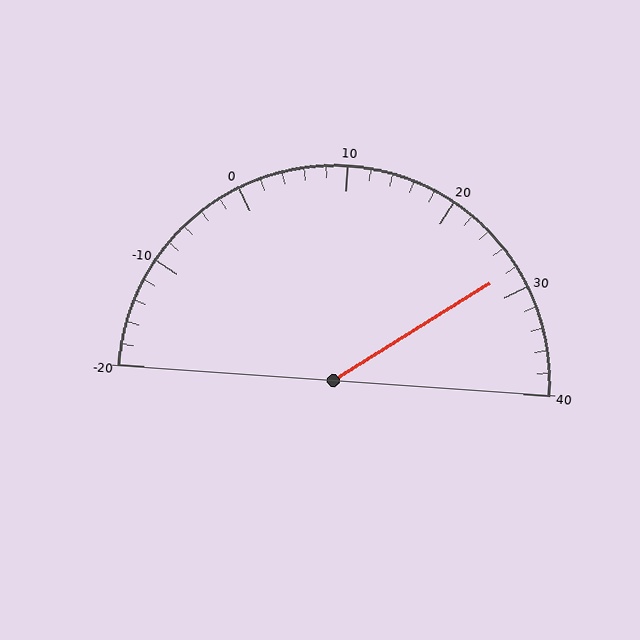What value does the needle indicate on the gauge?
The needle indicates approximately 28.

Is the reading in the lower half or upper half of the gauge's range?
The reading is in the upper half of the range (-20 to 40).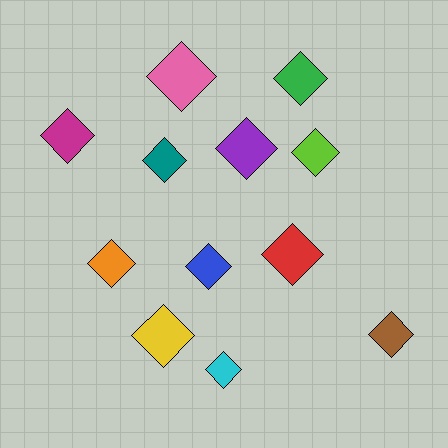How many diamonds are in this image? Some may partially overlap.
There are 12 diamonds.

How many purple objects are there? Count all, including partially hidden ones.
There is 1 purple object.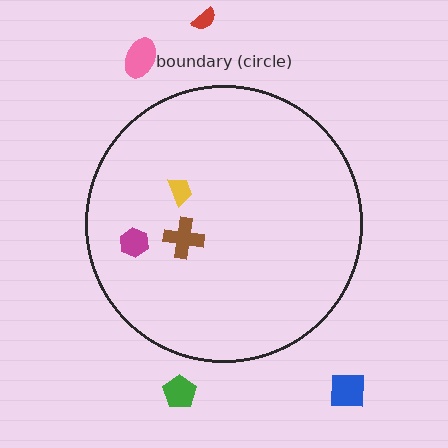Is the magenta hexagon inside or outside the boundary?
Inside.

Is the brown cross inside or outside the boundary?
Inside.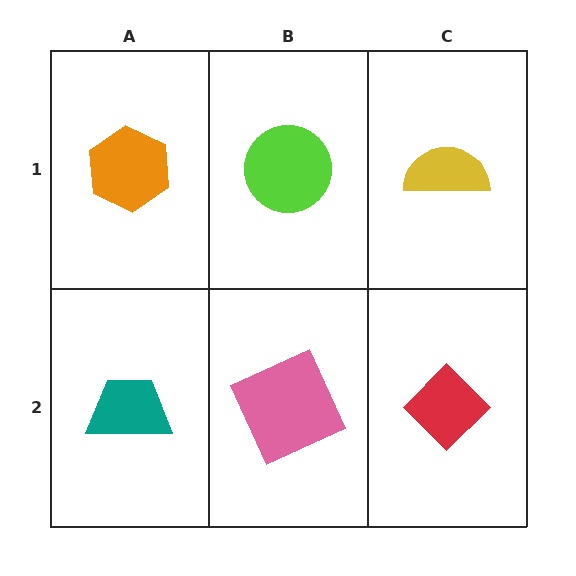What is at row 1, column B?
A lime circle.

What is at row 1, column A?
An orange hexagon.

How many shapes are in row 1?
3 shapes.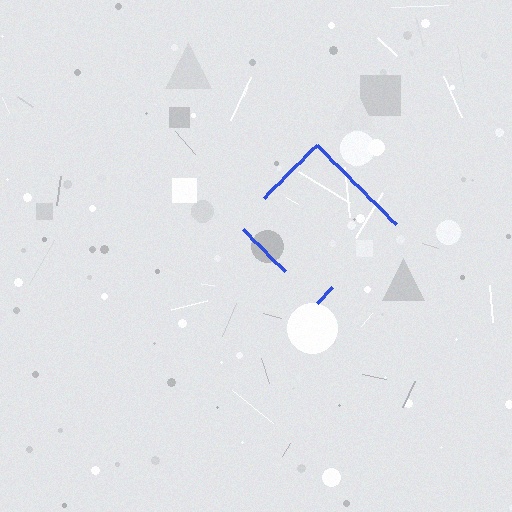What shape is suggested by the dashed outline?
The dashed outline suggests a diamond.